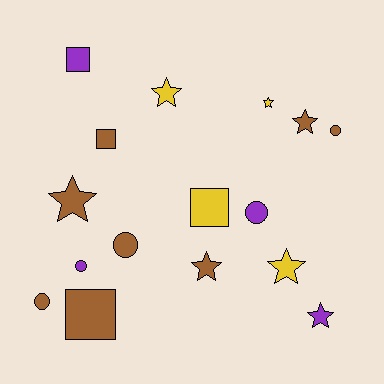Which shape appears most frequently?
Star, with 7 objects.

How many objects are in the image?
There are 16 objects.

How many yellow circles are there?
There are no yellow circles.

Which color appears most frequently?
Brown, with 8 objects.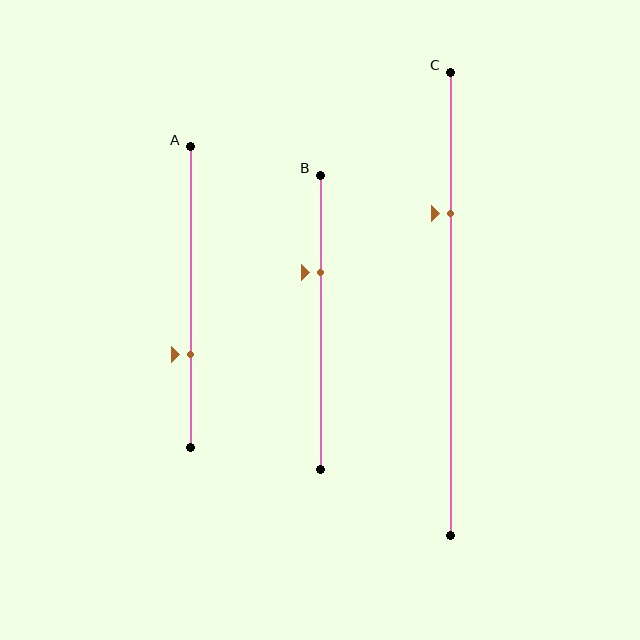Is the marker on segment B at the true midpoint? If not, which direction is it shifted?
No, the marker on segment B is shifted upward by about 17% of the segment length.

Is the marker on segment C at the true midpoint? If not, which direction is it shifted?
No, the marker on segment C is shifted upward by about 20% of the segment length.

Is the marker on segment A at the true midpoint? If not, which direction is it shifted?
No, the marker on segment A is shifted downward by about 19% of the segment length.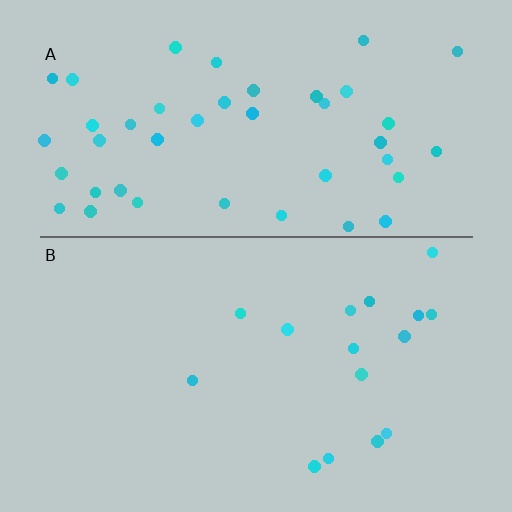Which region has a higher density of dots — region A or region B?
A (the top).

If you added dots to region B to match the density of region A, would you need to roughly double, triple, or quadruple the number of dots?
Approximately triple.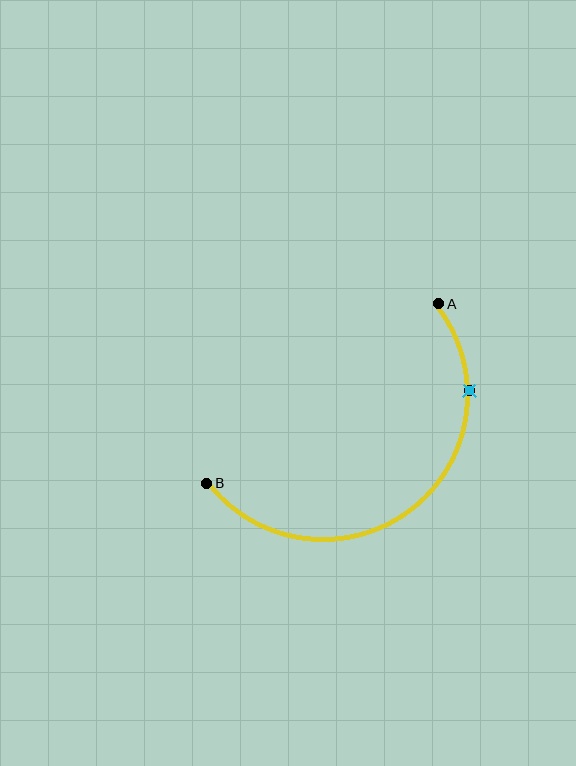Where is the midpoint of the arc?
The arc midpoint is the point on the curve farthest from the straight line joining A and B. It sits below and to the right of that line.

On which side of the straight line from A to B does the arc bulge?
The arc bulges below and to the right of the straight line connecting A and B.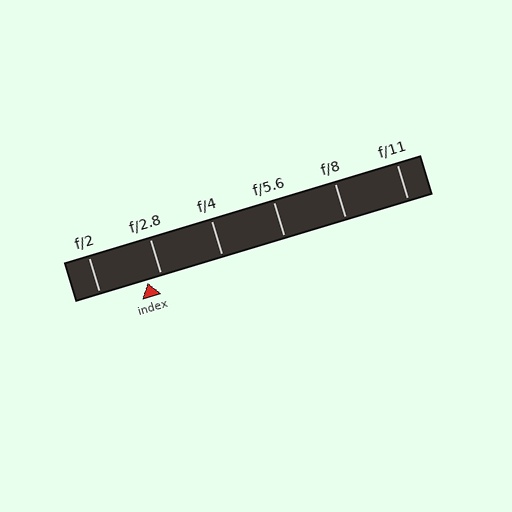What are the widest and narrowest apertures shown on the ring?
The widest aperture shown is f/2 and the narrowest is f/11.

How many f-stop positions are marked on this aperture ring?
There are 6 f-stop positions marked.